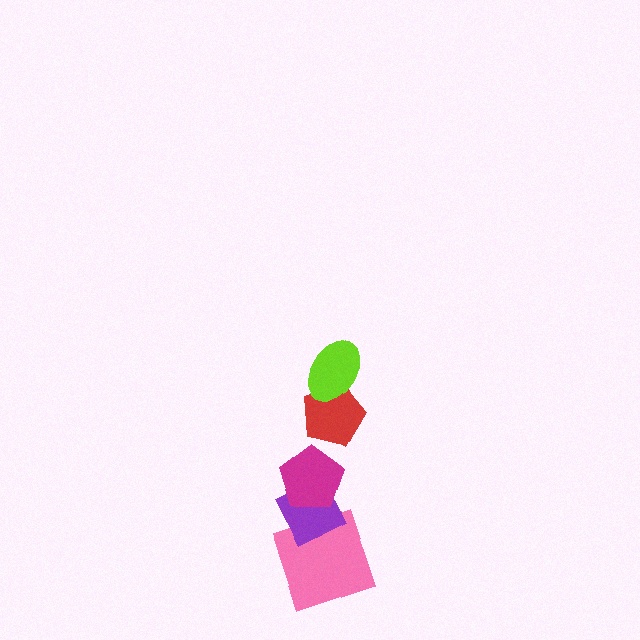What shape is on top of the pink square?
The purple diamond is on top of the pink square.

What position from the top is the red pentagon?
The red pentagon is 2nd from the top.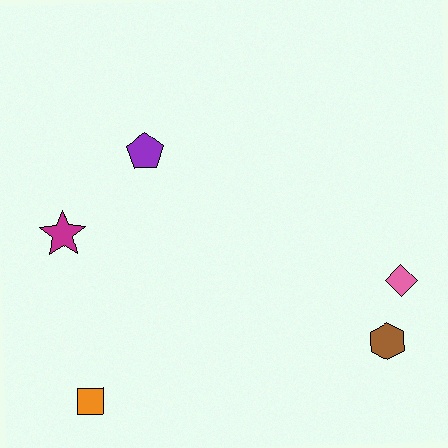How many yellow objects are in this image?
There are no yellow objects.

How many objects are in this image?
There are 5 objects.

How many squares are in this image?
There is 1 square.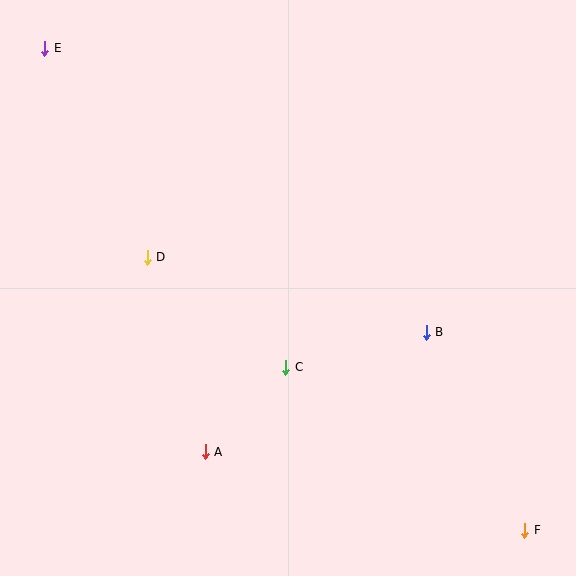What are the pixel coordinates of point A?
Point A is at (205, 452).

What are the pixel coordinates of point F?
Point F is at (525, 530).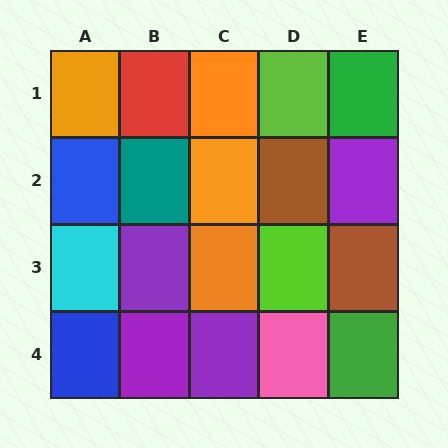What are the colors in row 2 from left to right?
Blue, teal, orange, brown, purple.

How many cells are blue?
2 cells are blue.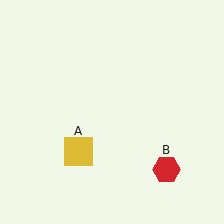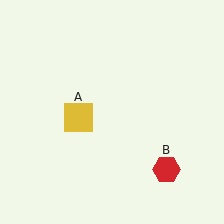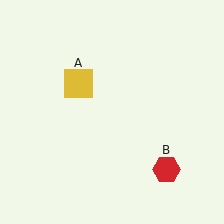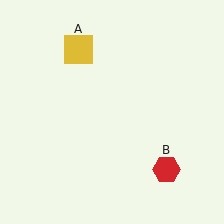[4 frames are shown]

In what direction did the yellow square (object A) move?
The yellow square (object A) moved up.